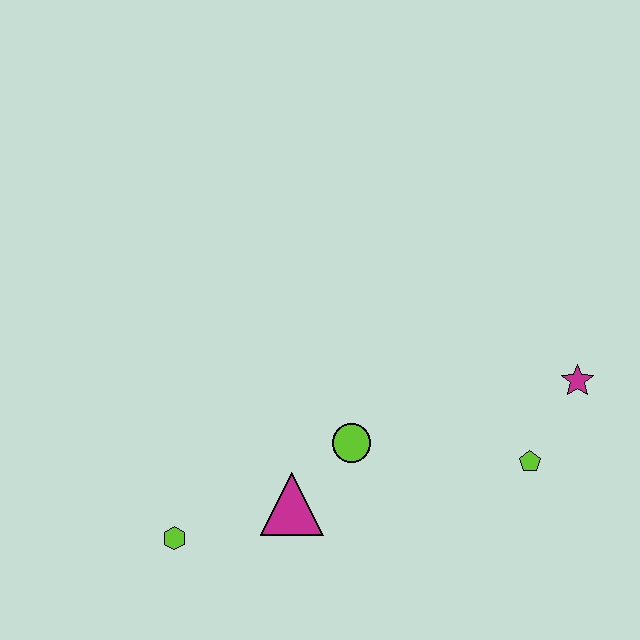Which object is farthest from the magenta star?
The lime hexagon is farthest from the magenta star.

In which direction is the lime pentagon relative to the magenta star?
The lime pentagon is below the magenta star.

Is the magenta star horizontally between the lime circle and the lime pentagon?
No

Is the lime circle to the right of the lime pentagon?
No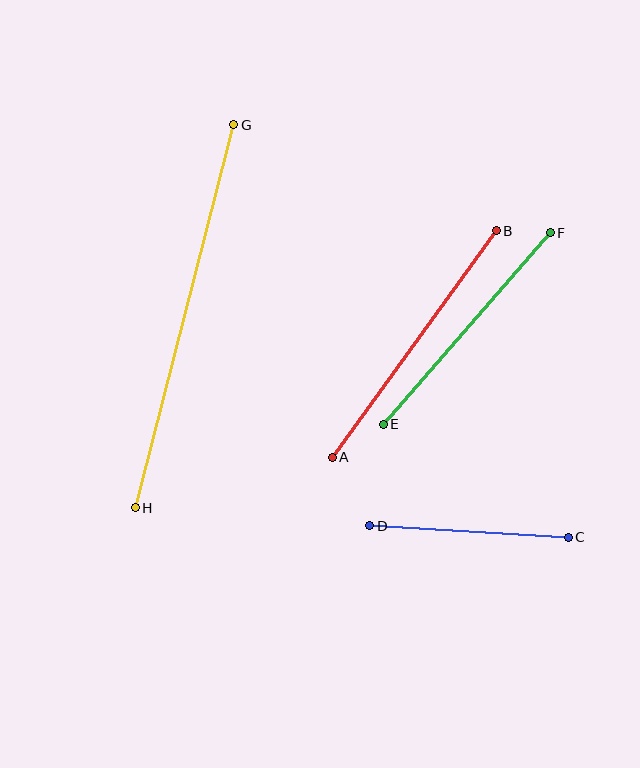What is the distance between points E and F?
The distance is approximately 254 pixels.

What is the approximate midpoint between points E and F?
The midpoint is at approximately (467, 329) pixels.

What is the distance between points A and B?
The distance is approximately 280 pixels.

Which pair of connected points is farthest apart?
Points G and H are farthest apart.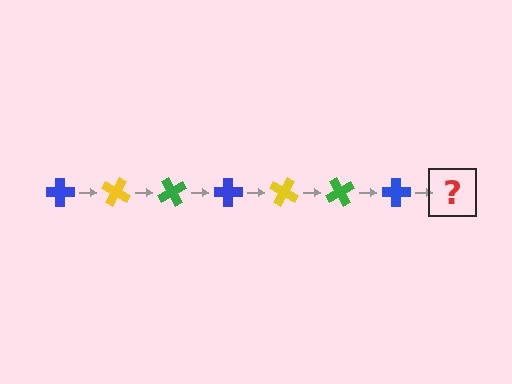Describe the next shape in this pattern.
It should be a yellow cross, rotated 210 degrees from the start.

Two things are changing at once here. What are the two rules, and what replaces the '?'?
The two rules are that it rotates 30 degrees each step and the color cycles through blue, yellow, and green. The '?' should be a yellow cross, rotated 210 degrees from the start.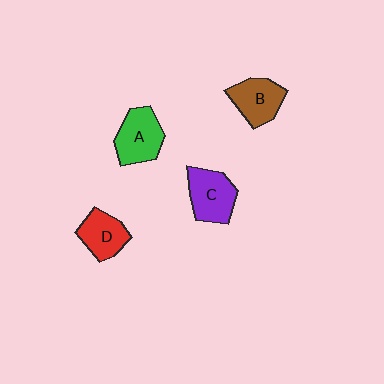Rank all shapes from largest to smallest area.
From largest to smallest: C (purple), A (green), B (brown), D (red).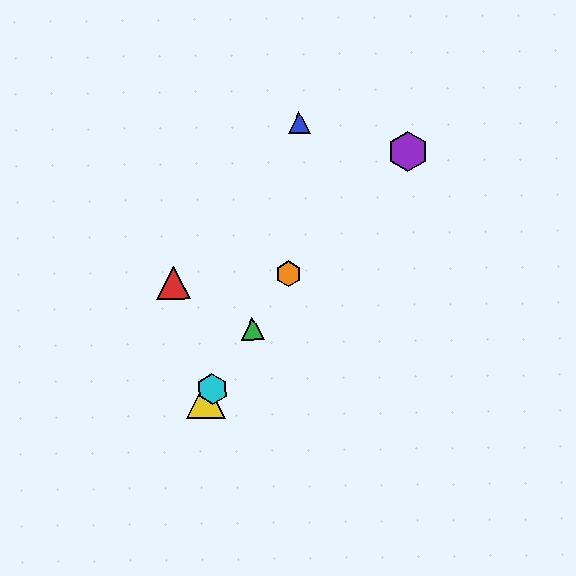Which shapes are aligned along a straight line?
The green triangle, the yellow triangle, the orange hexagon, the cyan hexagon are aligned along a straight line.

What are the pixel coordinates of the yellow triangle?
The yellow triangle is at (206, 400).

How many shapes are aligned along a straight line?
4 shapes (the green triangle, the yellow triangle, the orange hexagon, the cyan hexagon) are aligned along a straight line.